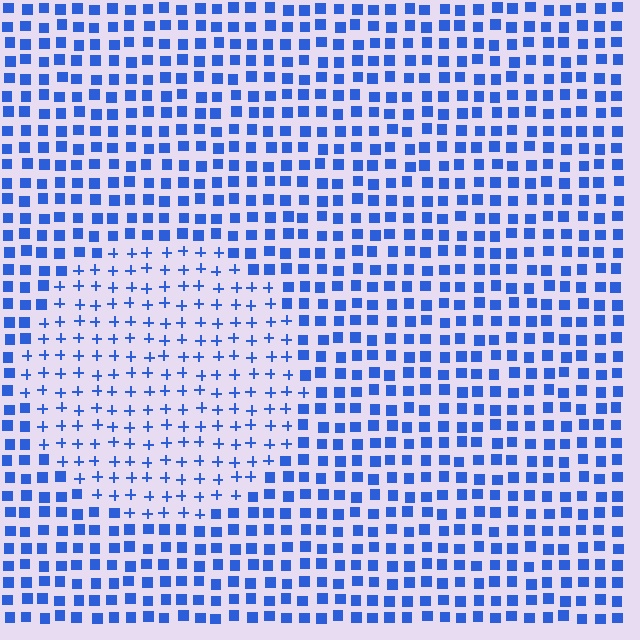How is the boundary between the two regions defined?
The boundary is defined by a change in element shape: plus signs inside vs. squares outside. All elements share the same color and spacing.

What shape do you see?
I see a circle.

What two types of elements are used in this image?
The image uses plus signs inside the circle region and squares outside it.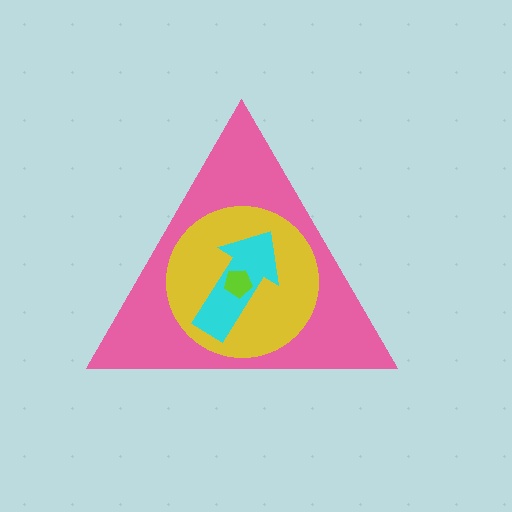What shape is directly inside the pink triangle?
The yellow circle.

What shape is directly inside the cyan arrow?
The lime pentagon.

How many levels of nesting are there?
4.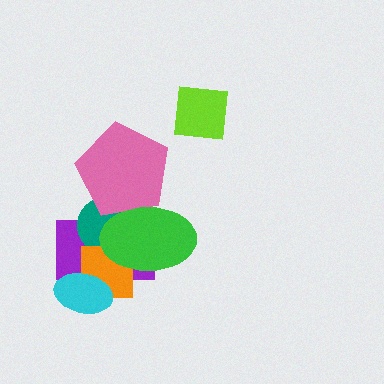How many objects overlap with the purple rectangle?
5 objects overlap with the purple rectangle.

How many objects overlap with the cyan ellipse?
2 objects overlap with the cyan ellipse.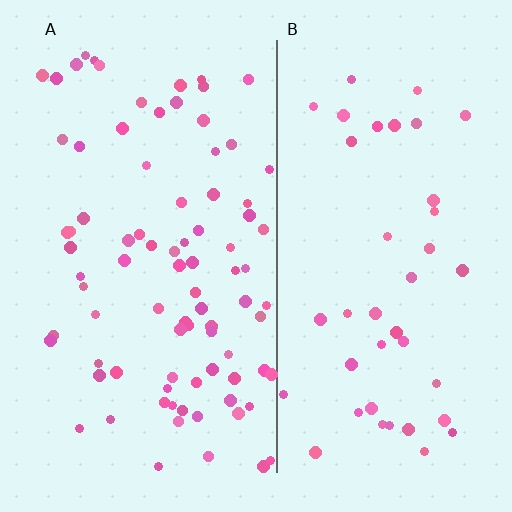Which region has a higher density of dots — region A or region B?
A (the left).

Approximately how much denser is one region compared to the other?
Approximately 2.1× — region A over region B.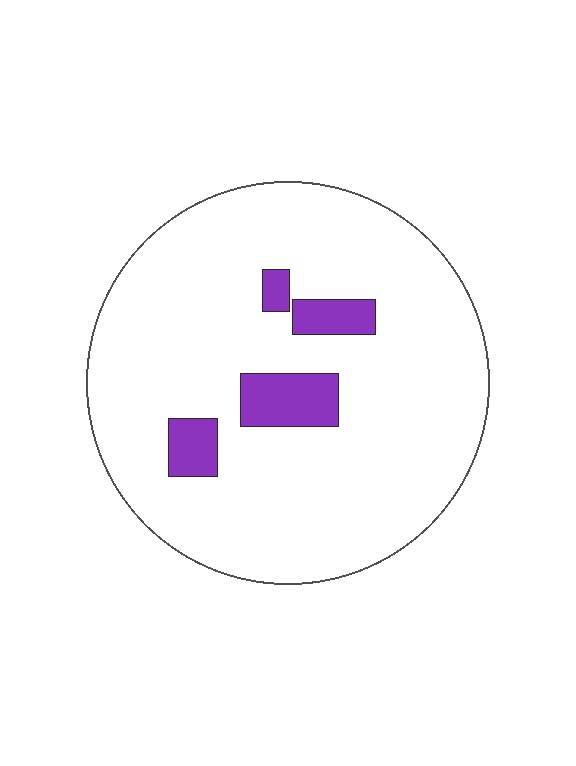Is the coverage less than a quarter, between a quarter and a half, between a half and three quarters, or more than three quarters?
Less than a quarter.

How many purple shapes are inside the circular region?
4.